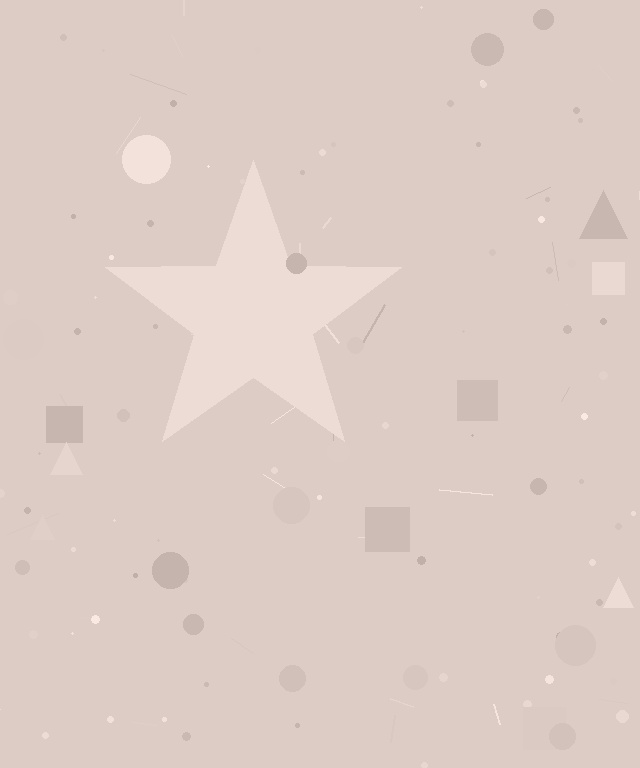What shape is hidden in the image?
A star is hidden in the image.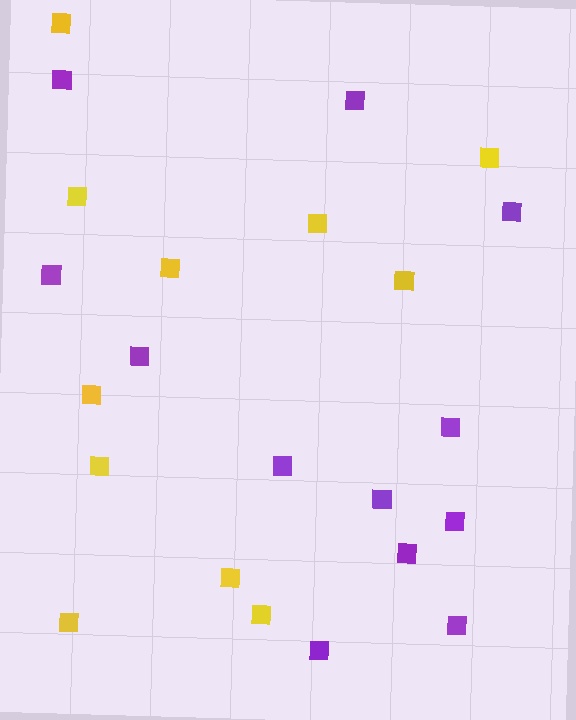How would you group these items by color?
There are 2 groups: one group of purple squares (12) and one group of yellow squares (11).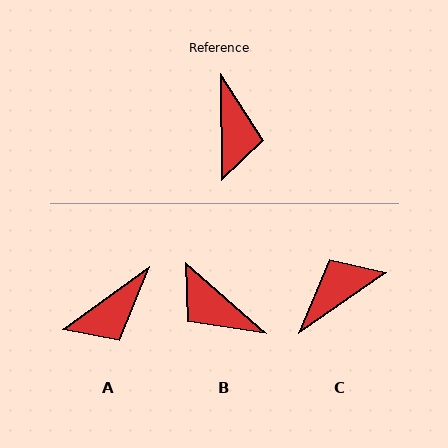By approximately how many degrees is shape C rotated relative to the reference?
Approximately 125 degrees counter-clockwise.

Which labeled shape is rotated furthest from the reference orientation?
B, about 131 degrees away.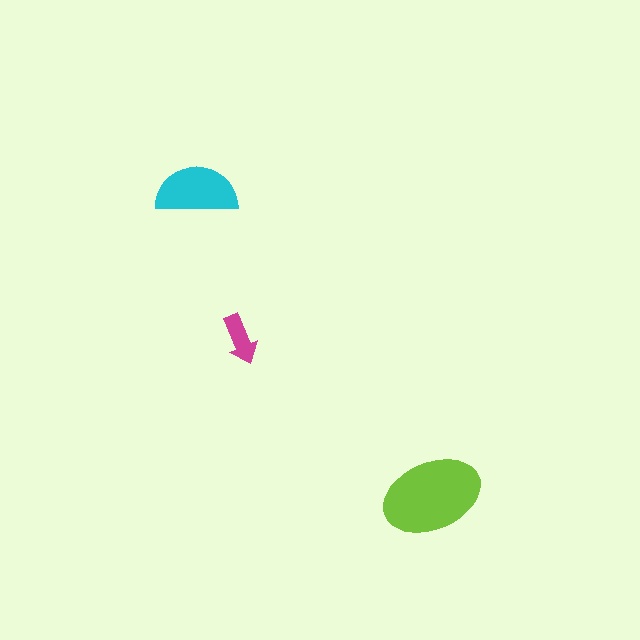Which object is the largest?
The lime ellipse.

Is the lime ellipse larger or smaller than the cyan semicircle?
Larger.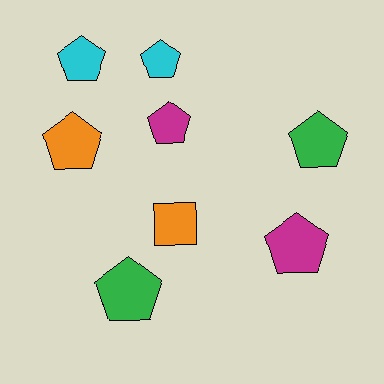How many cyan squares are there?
There are no cyan squares.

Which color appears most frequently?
Green, with 2 objects.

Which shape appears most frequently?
Pentagon, with 7 objects.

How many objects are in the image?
There are 8 objects.